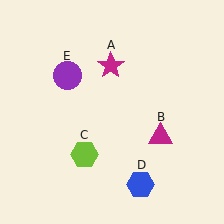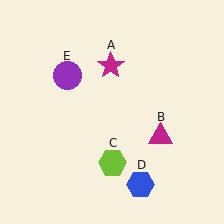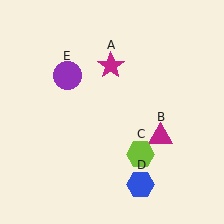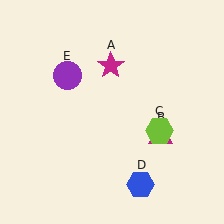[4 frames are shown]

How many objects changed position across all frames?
1 object changed position: lime hexagon (object C).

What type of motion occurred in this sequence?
The lime hexagon (object C) rotated counterclockwise around the center of the scene.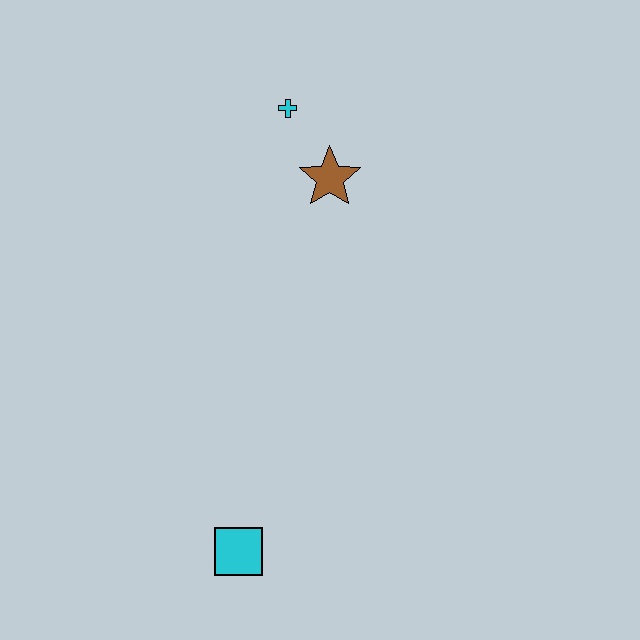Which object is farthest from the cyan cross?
The cyan square is farthest from the cyan cross.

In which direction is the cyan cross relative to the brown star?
The cyan cross is above the brown star.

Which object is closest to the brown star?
The cyan cross is closest to the brown star.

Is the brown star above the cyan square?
Yes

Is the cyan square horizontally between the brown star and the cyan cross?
No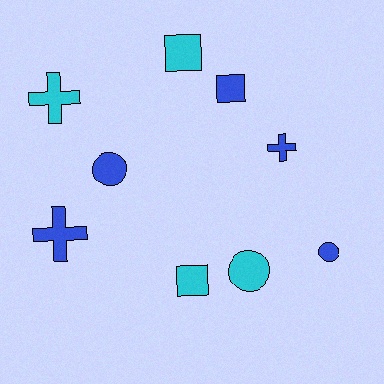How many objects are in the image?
There are 9 objects.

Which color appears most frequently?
Blue, with 5 objects.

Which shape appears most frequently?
Circle, with 3 objects.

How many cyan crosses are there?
There is 1 cyan cross.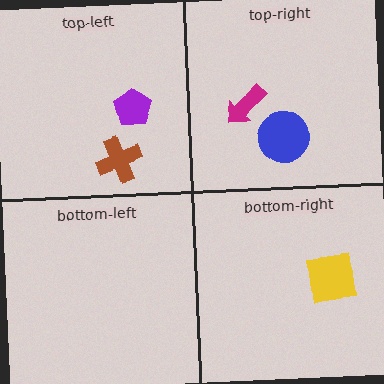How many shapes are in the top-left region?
2.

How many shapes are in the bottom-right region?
1.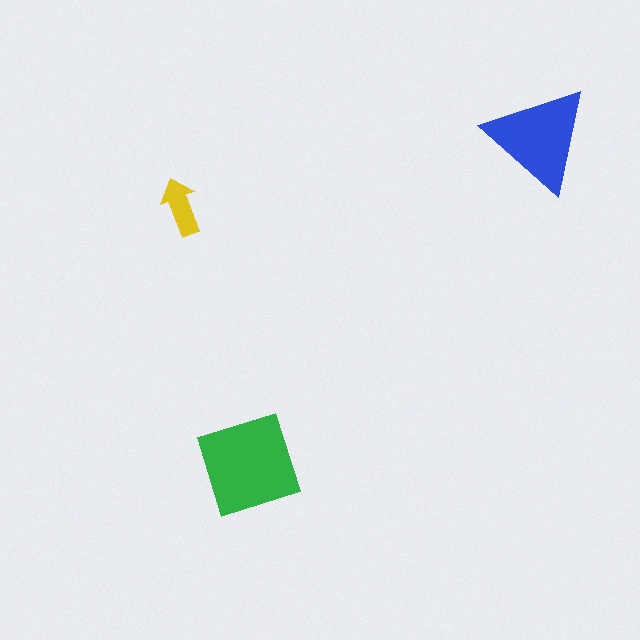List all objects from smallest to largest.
The yellow arrow, the blue triangle, the green diamond.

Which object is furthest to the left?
The yellow arrow is leftmost.